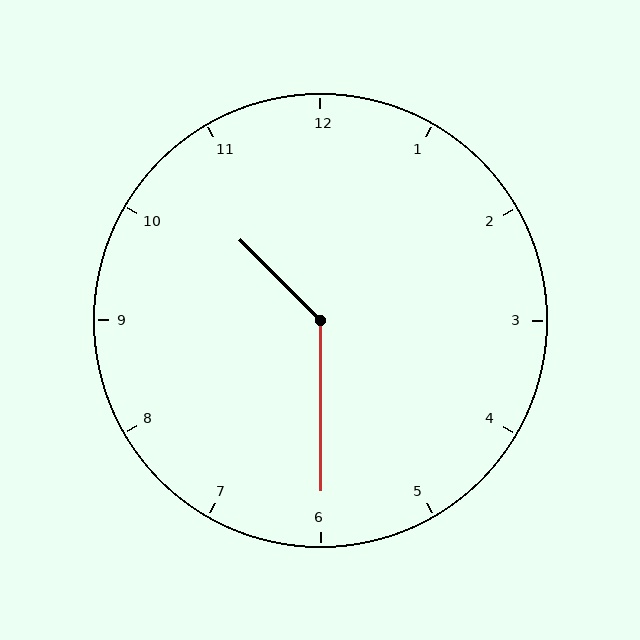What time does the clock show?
10:30.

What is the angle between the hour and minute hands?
Approximately 135 degrees.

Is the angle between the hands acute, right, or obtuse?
It is obtuse.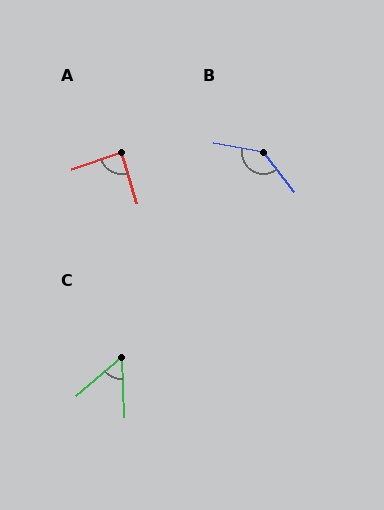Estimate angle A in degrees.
Approximately 87 degrees.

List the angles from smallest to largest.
C (52°), A (87°), B (139°).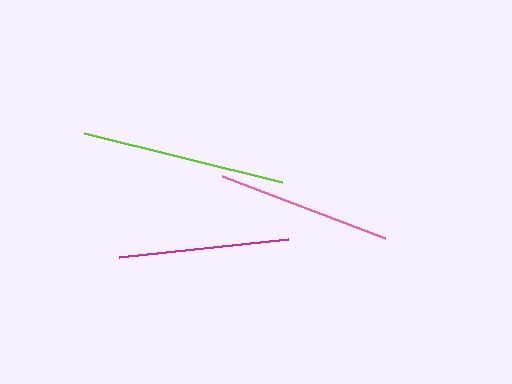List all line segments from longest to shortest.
From longest to shortest: lime, pink, magenta.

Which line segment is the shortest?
The magenta line is the shortest at approximately 170 pixels.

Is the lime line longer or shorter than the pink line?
The lime line is longer than the pink line.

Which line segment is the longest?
The lime line is the longest at approximately 205 pixels.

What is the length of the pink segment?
The pink segment is approximately 174 pixels long.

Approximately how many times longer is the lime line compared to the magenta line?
The lime line is approximately 1.2 times the length of the magenta line.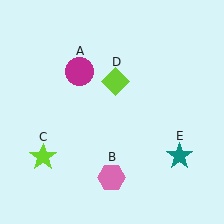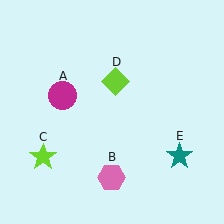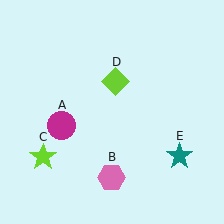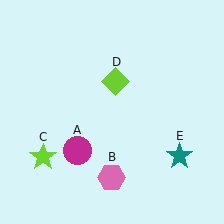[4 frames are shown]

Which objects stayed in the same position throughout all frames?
Pink hexagon (object B) and lime star (object C) and lime diamond (object D) and teal star (object E) remained stationary.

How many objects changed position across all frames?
1 object changed position: magenta circle (object A).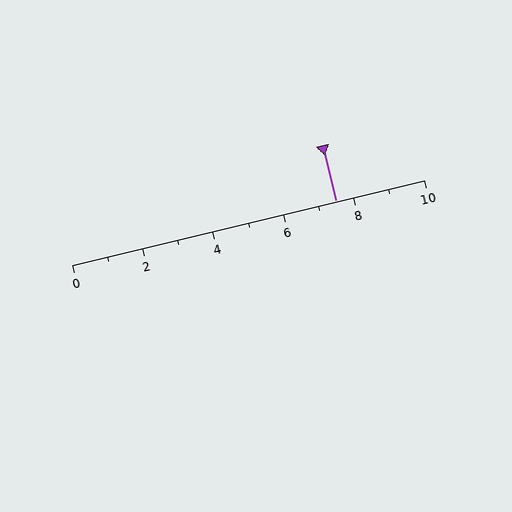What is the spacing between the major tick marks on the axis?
The major ticks are spaced 2 apart.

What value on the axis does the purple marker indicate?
The marker indicates approximately 7.5.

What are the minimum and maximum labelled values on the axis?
The axis runs from 0 to 10.